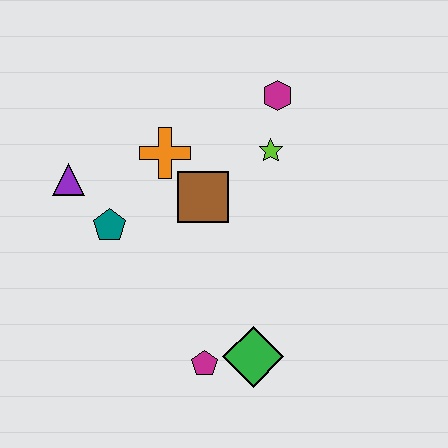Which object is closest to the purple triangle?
The teal pentagon is closest to the purple triangle.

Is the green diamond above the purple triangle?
No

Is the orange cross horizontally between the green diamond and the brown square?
No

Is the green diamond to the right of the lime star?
No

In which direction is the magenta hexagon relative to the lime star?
The magenta hexagon is above the lime star.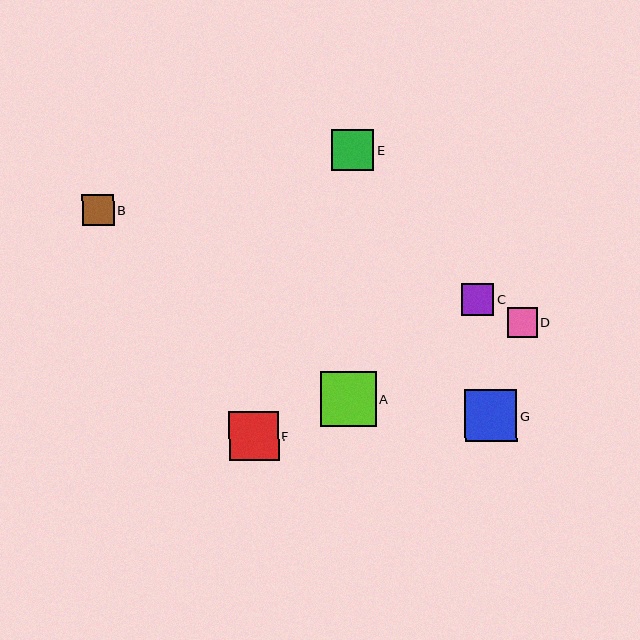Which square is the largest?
Square A is the largest with a size of approximately 55 pixels.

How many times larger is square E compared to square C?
Square E is approximately 1.3 times the size of square C.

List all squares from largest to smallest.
From largest to smallest: A, G, F, E, C, B, D.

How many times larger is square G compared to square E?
Square G is approximately 1.2 times the size of square E.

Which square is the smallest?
Square D is the smallest with a size of approximately 30 pixels.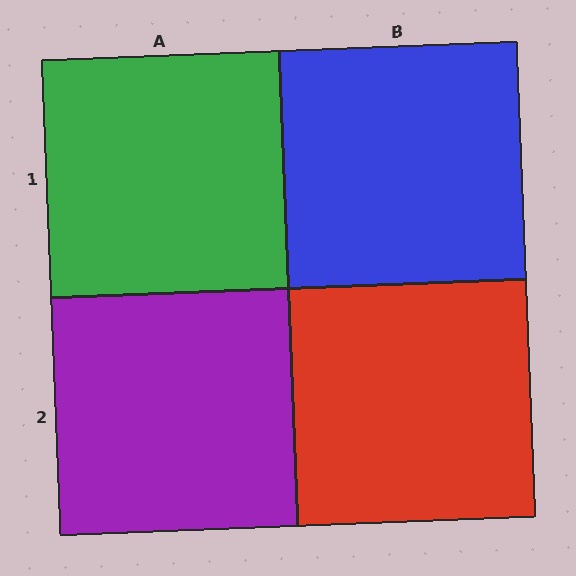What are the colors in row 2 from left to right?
Purple, red.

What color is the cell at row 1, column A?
Green.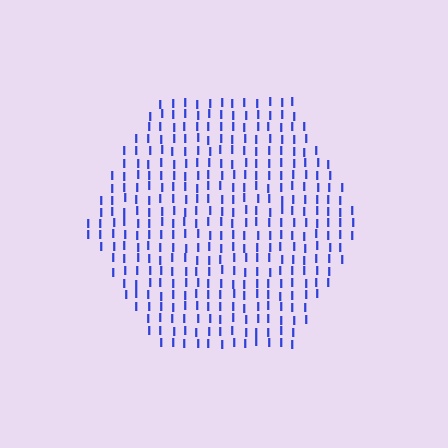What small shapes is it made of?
It is made of small letter I's.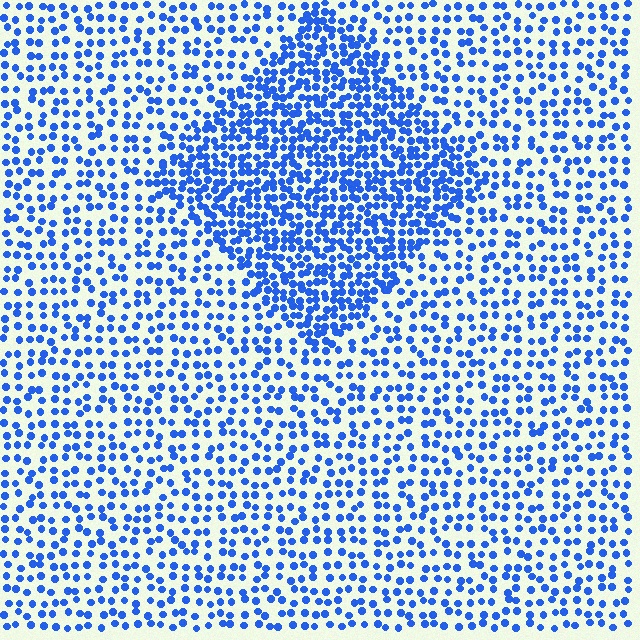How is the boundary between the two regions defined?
The boundary is defined by a change in element density (approximately 2.0x ratio). All elements are the same color, size, and shape.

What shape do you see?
I see a diamond.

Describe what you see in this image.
The image contains small blue elements arranged at two different densities. A diamond-shaped region is visible where the elements are more densely packed than the surrounding area.